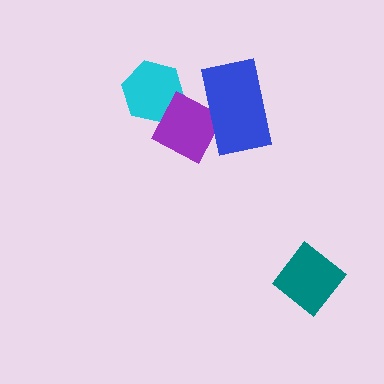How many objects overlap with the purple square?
2 objects overlap with the purple square.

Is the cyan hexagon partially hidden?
Yes, it is partially covered by another shape.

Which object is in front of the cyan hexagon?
The purple square is in front of the cyan hexagon.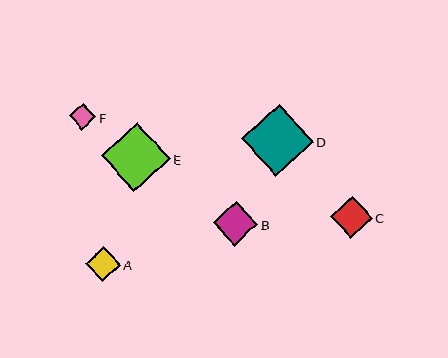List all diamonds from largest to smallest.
From largest to smallest: D, E, B, C, A, F.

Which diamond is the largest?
Diamond D is the largest with a size of approximately 71 pixels.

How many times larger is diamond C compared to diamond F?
Diamond C is approximately 1.6 times the size of diamond F.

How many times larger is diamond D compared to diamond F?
Diamond D is approximately 2.7 times the size of diamond F.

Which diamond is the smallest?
Diamond F is the smallest with a size of approximately 26 pixels.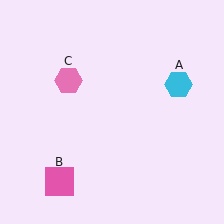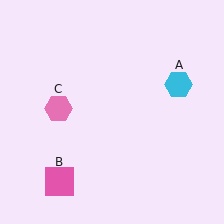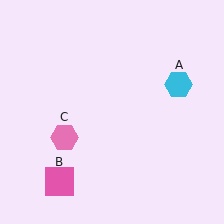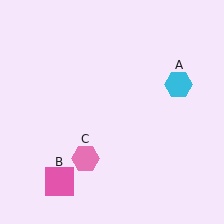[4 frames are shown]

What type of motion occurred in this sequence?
The pink hexagon (object C) rotated counterclockwise around the center of the scene.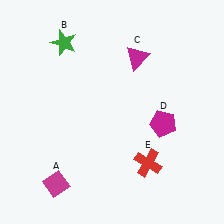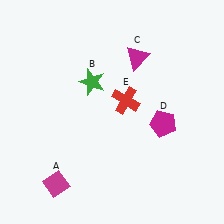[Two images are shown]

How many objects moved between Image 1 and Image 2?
2 objects moved between the two images.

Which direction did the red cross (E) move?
The red cross (E) moved up.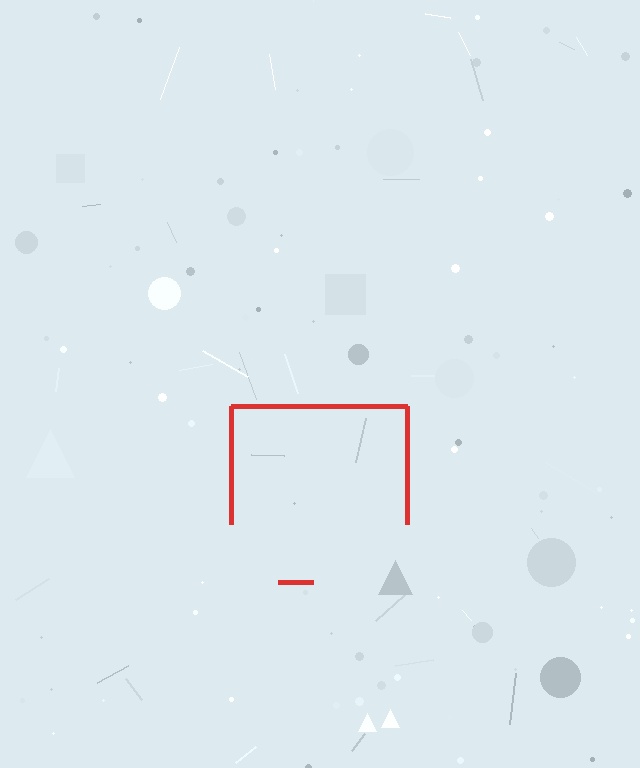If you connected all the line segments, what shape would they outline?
They would outline a square.